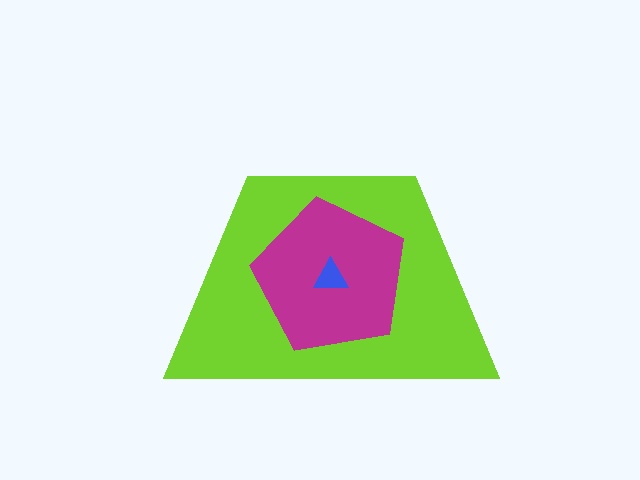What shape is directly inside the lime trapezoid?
The magenta pentagon.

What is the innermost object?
The blue triangle.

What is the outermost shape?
The lime trapezoid.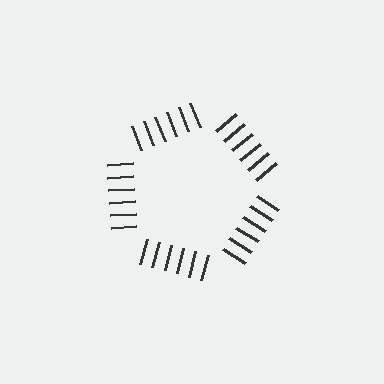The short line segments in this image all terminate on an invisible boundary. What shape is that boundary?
An illusory pentagon — the line segments terminate on its edges but no continuous stroke is drawn.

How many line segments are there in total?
30 — 6 along each of the 5 edges.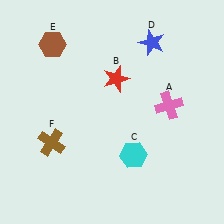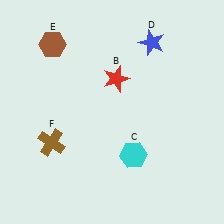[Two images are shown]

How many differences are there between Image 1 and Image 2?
There is 1 difference between the two images.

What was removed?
The pink cross (A) was removed in Image 2.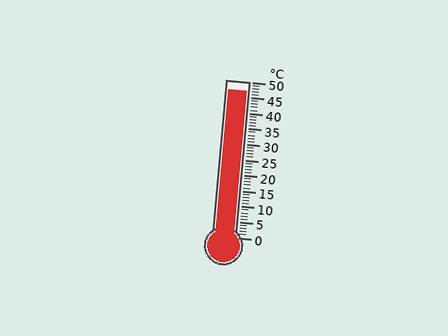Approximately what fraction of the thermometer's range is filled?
The thermometer is filled to approximately 95% of its range.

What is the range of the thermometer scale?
The thermometer scale ranges from 0°C to 50°C.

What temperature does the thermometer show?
The thermometer shows approximately 47°C.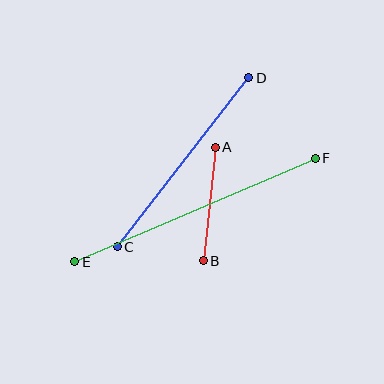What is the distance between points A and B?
The distance is approximately 114 pixels.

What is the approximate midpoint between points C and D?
The midpoint is at approximately (183, 162) pixels.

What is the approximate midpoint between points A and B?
The midpoint is at approximately (209, 204) pixels.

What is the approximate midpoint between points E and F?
The midpoint is at approximately (195, 210) pixels.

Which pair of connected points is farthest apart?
Points E and F are farthest apart.